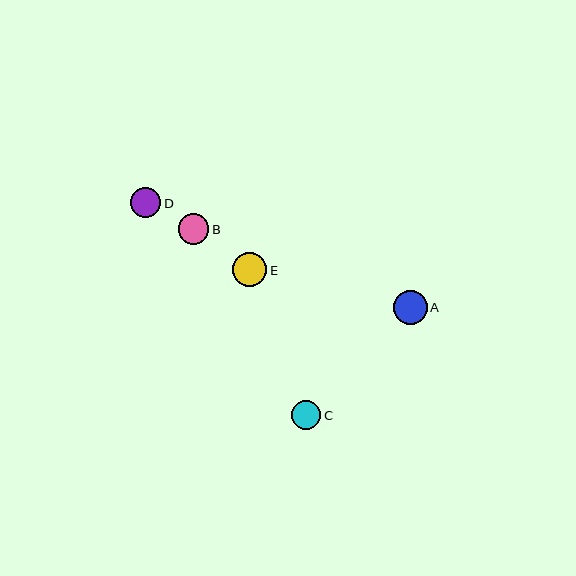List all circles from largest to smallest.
From largest to smallest: E, A, B, D, C.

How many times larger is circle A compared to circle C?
Circle A is approximately 1.1 times the size of circle C.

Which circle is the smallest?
Circle C is the smallest with a size of approximately 29 pixels.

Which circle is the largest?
Circle E is the largest with a size of approximately 34 pixels.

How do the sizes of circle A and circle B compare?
Circle A and circle B are approximately the same size.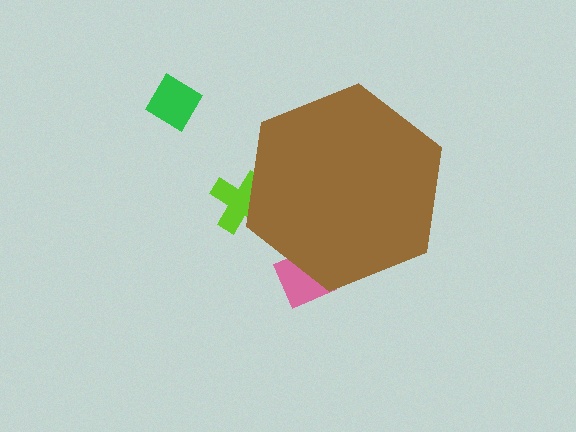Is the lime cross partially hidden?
Yes, the lime cross is partially hidden behind the brown hexagon.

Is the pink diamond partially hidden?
Yes, the pink diamond is partially hidden behind the brown hexagon.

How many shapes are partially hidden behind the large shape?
2 shapes are partially hidden.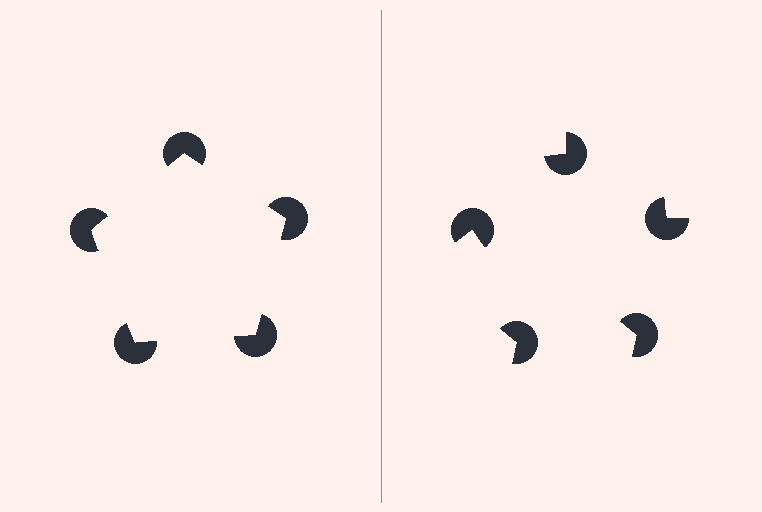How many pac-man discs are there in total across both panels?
10 — 5 on each side.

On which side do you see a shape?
An illusory pentagon appears on the left side. On the right side the wedge cuts are rotated, so no coherent shape forms.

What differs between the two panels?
The pac-man discs are positioned identically on both sides; only the wedge orientations differ. On the left they align to a pentagon; on the right they are misaligned.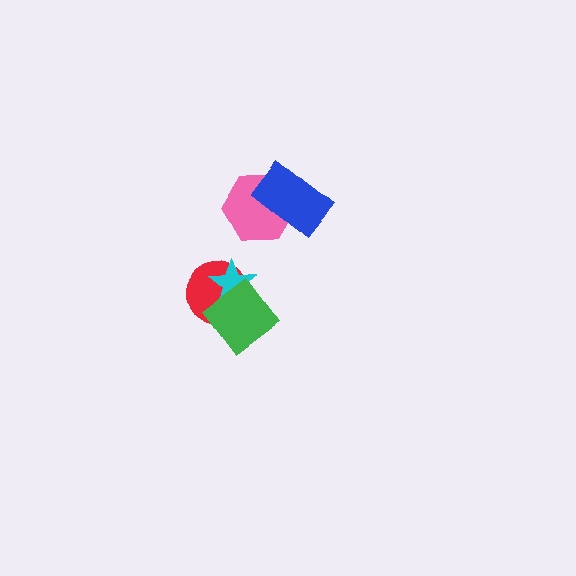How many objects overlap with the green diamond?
2 objects overlap with the green diamond.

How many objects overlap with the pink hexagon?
1 object overlaps with the pink hexagon.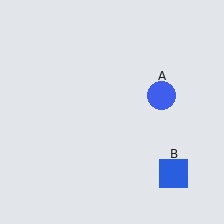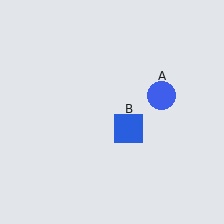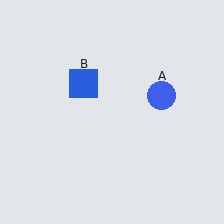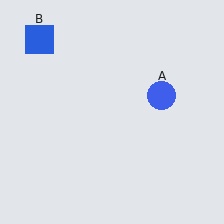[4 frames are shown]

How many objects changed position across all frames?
1 object changed position: blue square (object B).